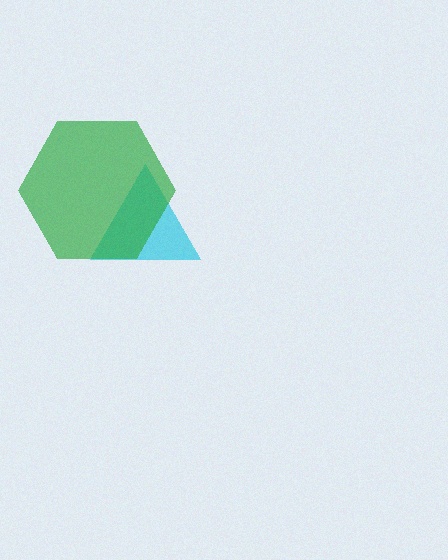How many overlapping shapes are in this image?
There are 2 overlapping shapes in the image.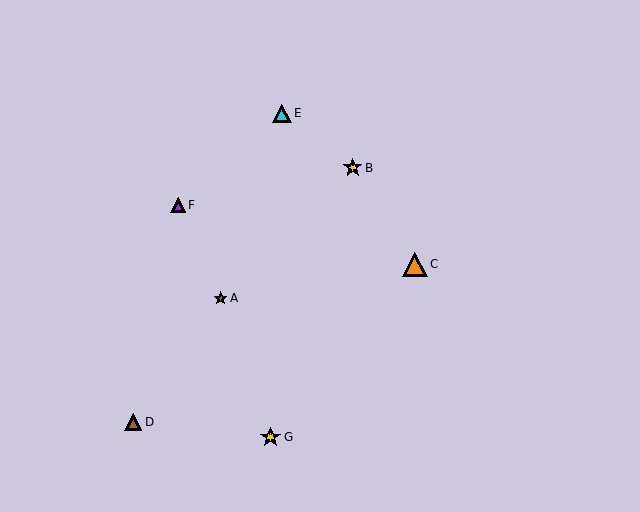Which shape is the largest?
The orange triangle (labeled C) is the largest.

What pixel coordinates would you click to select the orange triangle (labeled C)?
Click at (415, 264) to select the orange triangle C.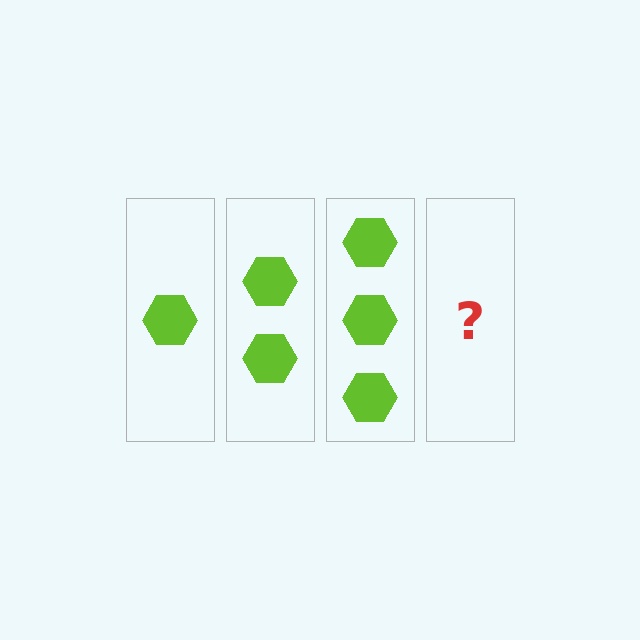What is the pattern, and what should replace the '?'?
The pattern is that each step adds one more hexagon. The '?' should be 4 hexagons.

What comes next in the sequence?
The next element should be 4 hexagons.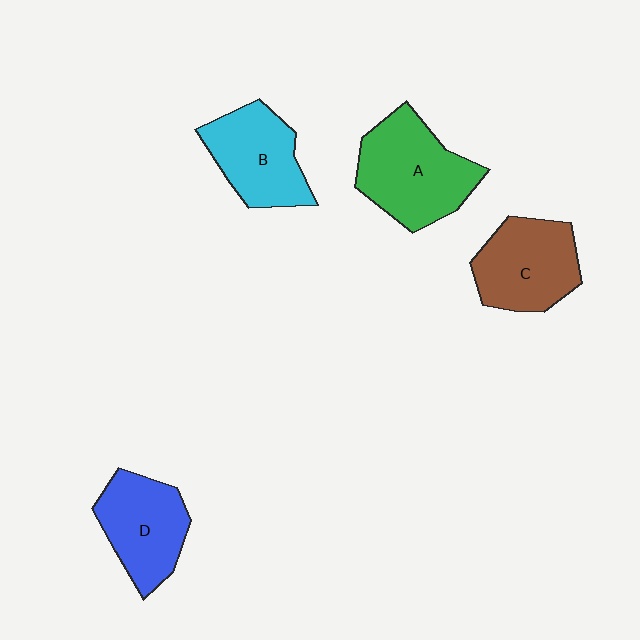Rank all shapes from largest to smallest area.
From largest to smallest: A (green), C (brown), B (cyan), D (blue).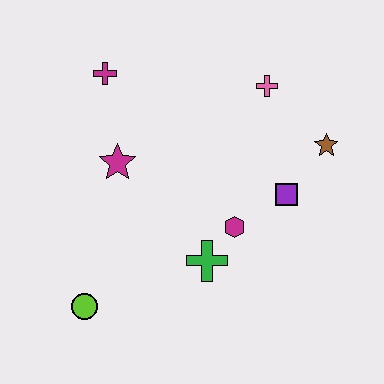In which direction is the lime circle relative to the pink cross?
The lime circle is below the pink cross.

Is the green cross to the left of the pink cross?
Yes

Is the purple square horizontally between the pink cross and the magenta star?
No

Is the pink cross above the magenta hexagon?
Yes